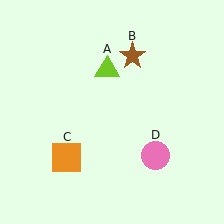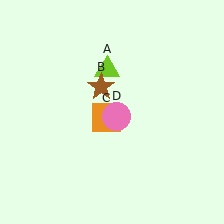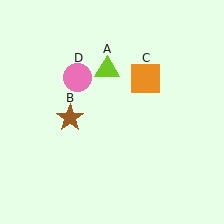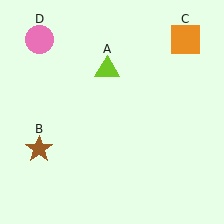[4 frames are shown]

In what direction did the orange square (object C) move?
The orange square (object C) moved up and to the right.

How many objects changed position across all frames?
3 objects changed position: brown star (object B), orange square (object C), pink circle (object D).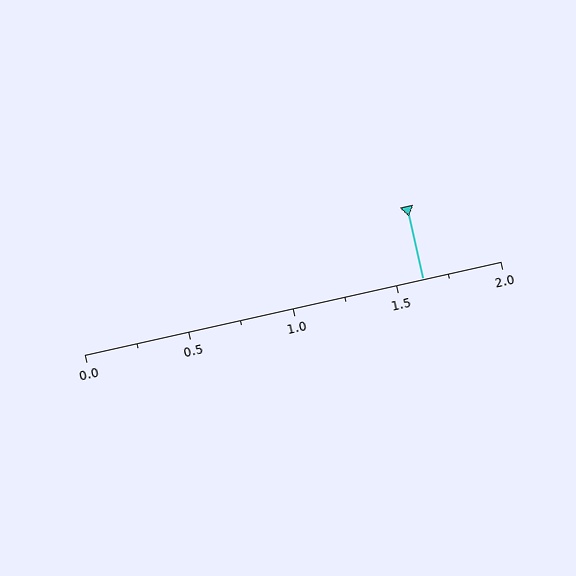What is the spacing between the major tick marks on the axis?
The major ticks are spaced 0.5 apart.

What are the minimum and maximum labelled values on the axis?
The axis runs from 0.0 to 2.0.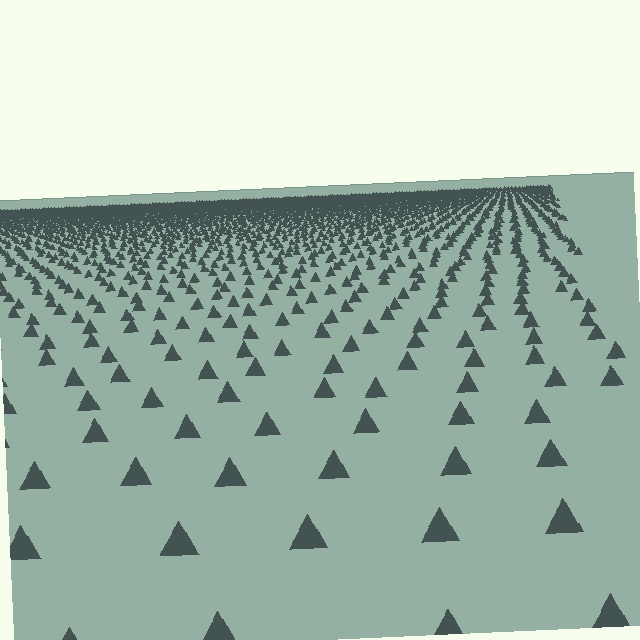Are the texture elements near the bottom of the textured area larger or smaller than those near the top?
Larger. Near the bottom, elements are closer to the viewer and appear at a bigger on-screen size.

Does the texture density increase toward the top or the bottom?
Density increases toward the top.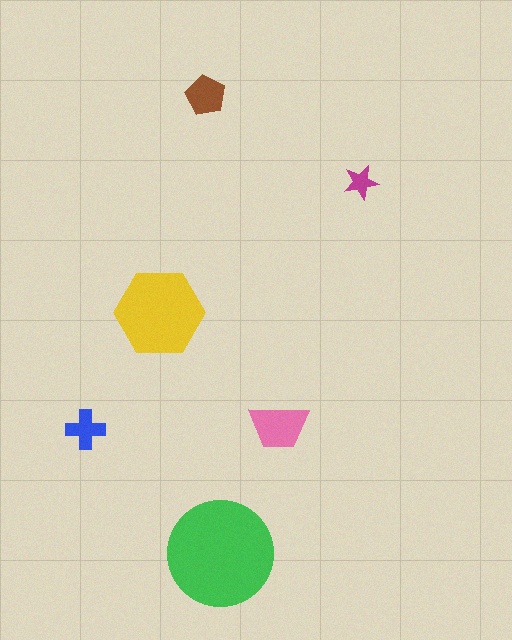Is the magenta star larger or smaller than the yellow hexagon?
Smaller.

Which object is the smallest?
The magenta star.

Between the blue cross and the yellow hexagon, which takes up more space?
The yellow hexagon.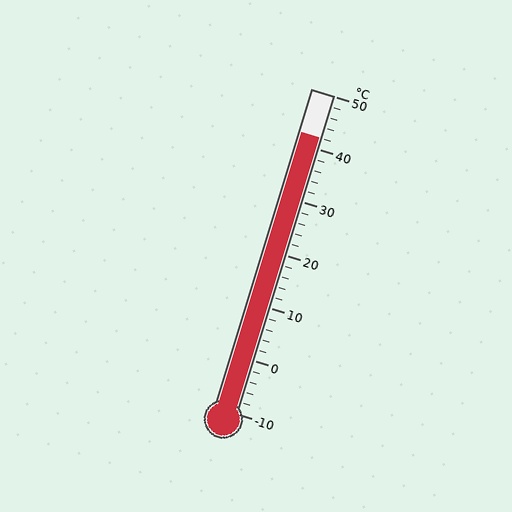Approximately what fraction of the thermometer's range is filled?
The thermometer is filled to approximately 85% of its range.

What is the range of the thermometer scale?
The thermometer scale ranges from -10°C to 50°C.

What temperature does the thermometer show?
The thermometer shows approximately 42°C.